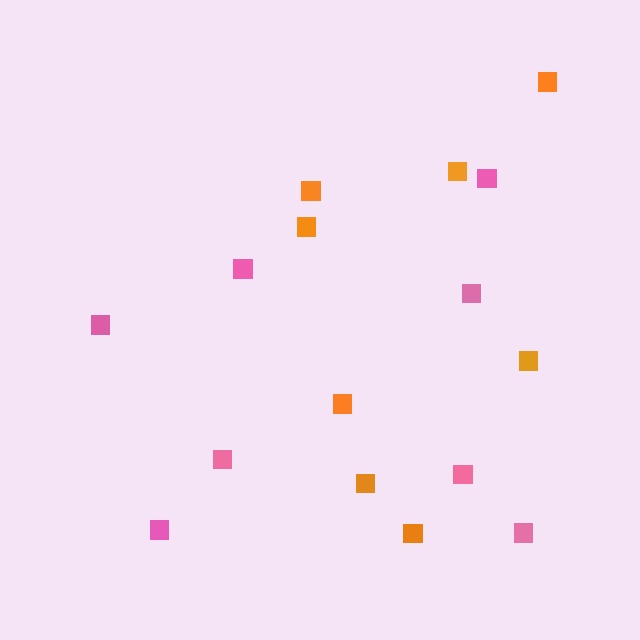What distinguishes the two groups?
There are 2 groups: one group of pink squares (8) and one group of orange squares (8).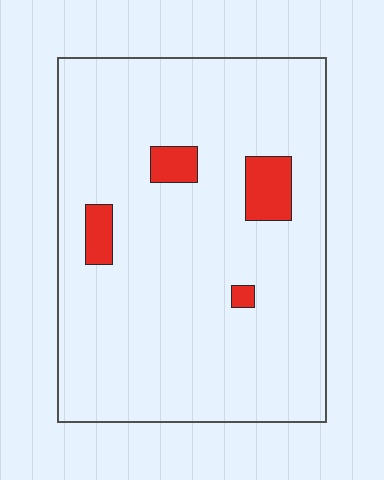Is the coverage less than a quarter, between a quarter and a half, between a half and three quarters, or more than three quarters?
Less than a quarter.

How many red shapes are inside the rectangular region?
4.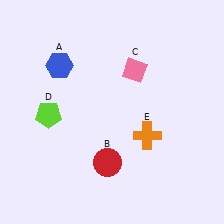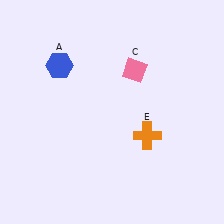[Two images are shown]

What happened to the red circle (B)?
The red circle (B) was removed in Image 2. It was in the bottom-left area of Image 1.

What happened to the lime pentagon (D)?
The lime pentagon (D) was removed in Image 2. It was in the bottom-left area of Image 1.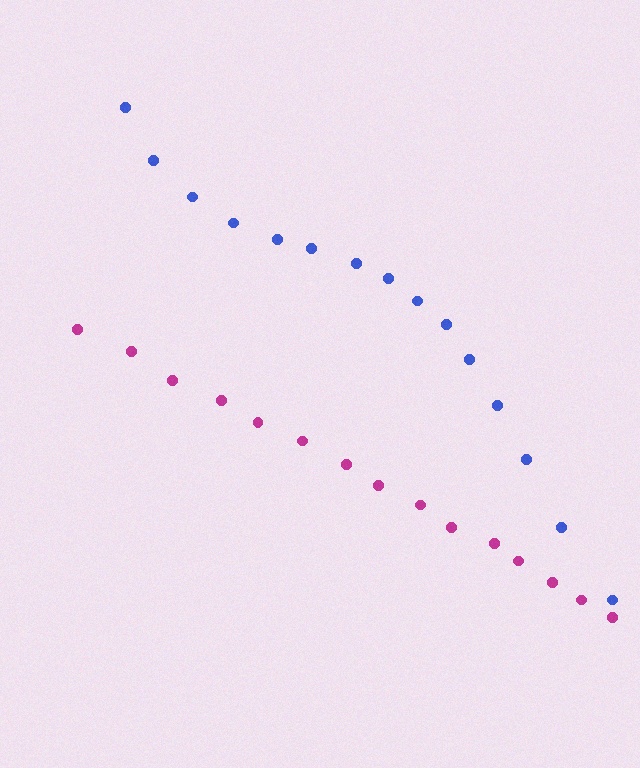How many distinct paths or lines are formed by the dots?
There are 2 distinct paths.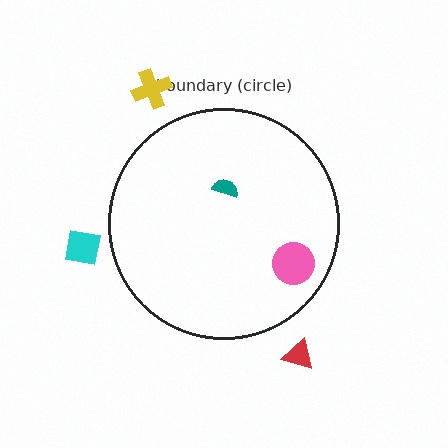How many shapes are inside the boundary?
2 inside, 3 outside.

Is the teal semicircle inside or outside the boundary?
Inside.